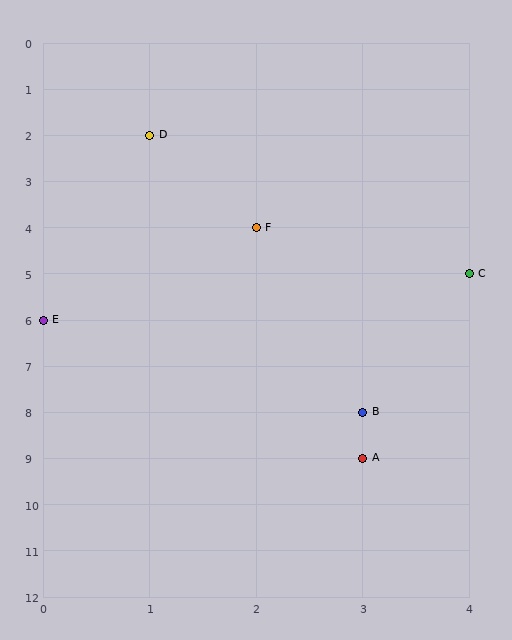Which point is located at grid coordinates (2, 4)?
Point F is at (2, 4).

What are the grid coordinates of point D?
Point D is at grid coordinates (1, 2).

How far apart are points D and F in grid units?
Points D and F are 1 column and 2 rows apart (about 2.2 grid units diagonally).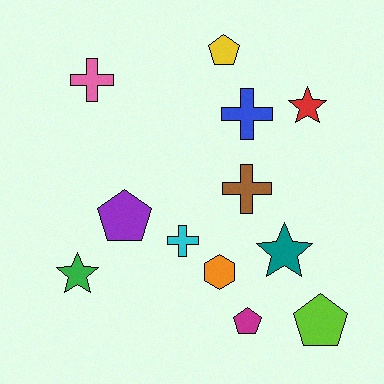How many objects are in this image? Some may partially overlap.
There are 12 objects.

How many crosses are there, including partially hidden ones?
There are 4 crosses.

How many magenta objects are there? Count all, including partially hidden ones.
There is 1 magenta object.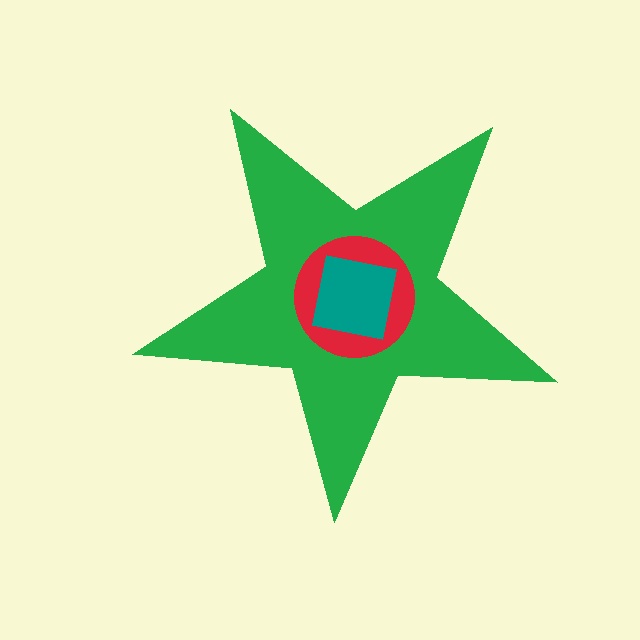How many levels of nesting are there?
3.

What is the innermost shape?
The teal square.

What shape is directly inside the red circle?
The teal square.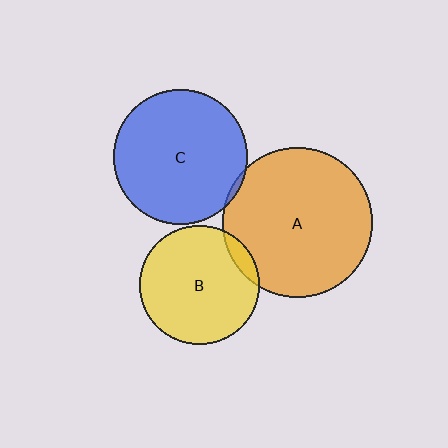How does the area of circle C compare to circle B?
Approximately 1.3 times.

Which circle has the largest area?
Circle A (orange).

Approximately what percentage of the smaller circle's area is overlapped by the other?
Approximately 10%.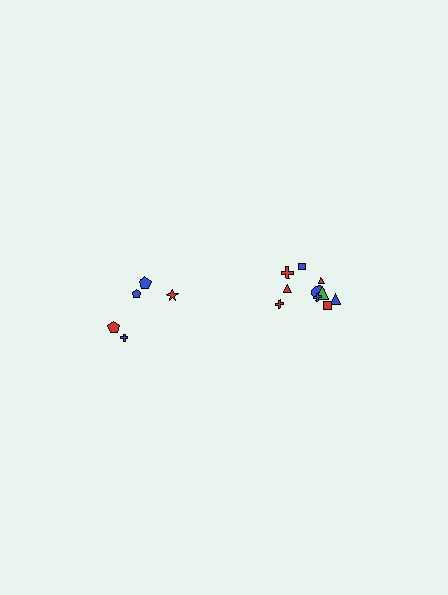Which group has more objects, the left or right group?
The right group.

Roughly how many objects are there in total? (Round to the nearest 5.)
Roughly 15 objects in total.